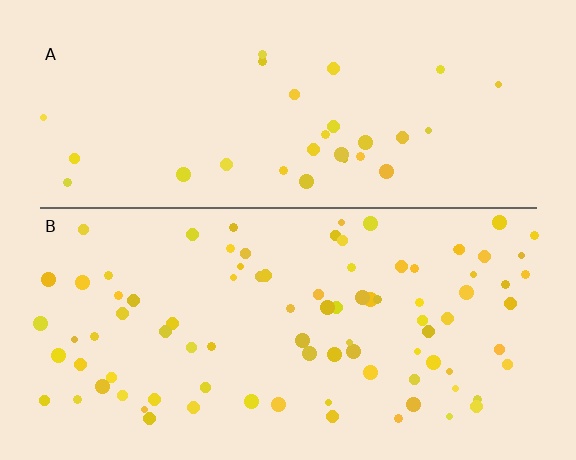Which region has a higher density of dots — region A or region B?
B (the bottom).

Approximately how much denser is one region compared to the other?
Approximately 2.9× — region B over region A.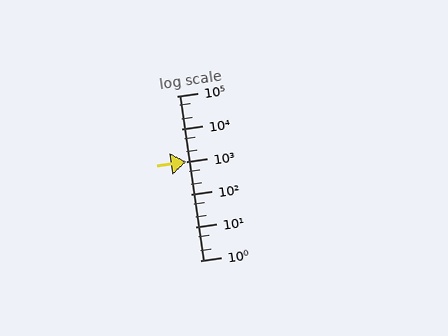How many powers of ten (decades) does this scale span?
The scale spans 5 decades, from 1 to 100000.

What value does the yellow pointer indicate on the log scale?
The pointer indicates approximately 1000.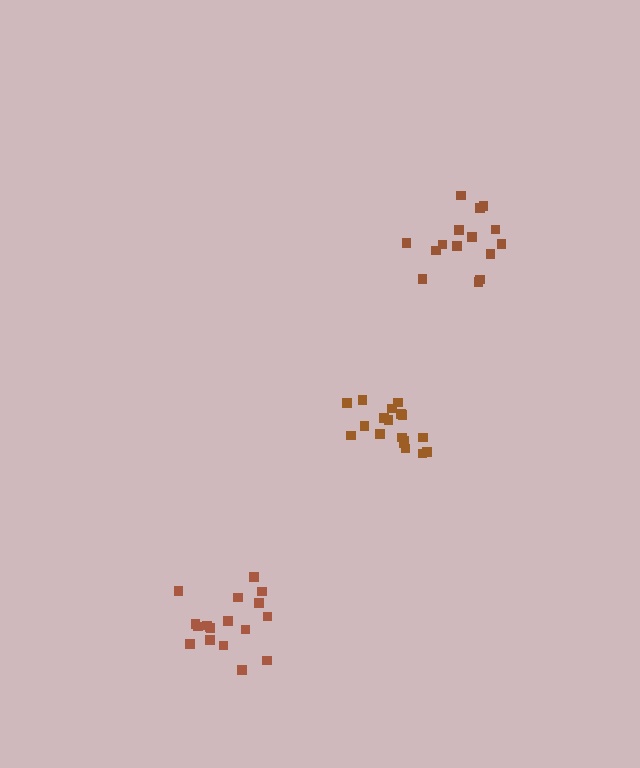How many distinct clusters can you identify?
There are 3 distinct clusters.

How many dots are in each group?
Group 1: 15 dots, Group 2: 18 dots, Group 3: 18 dots (51 total).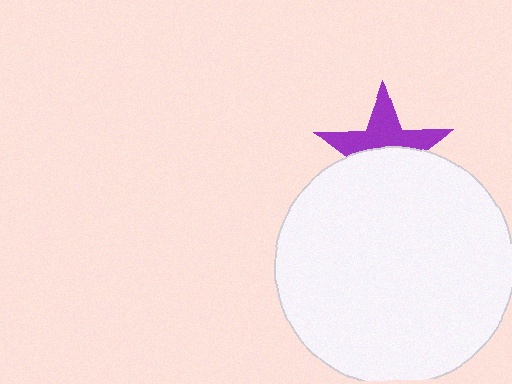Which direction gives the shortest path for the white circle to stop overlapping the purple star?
Moving down gives the shortest separation.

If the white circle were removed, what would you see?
You would see the complete purple star.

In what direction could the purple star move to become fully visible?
The purple star could move up. That would shift it out from behind the white circle entirely.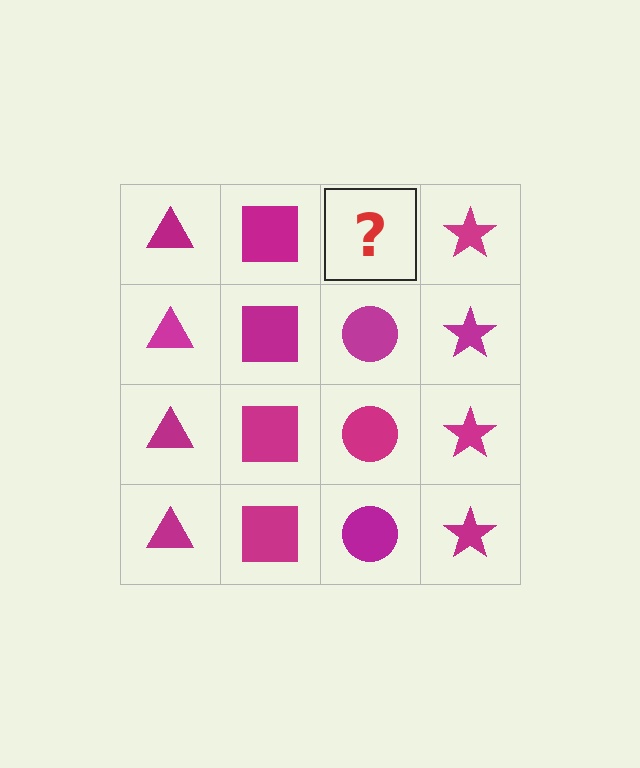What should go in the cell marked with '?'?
The missing cell should contain a magenta circle.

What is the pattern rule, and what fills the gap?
The rule is that each column has a consistent shape. The gap should be filled with a magenta circle.